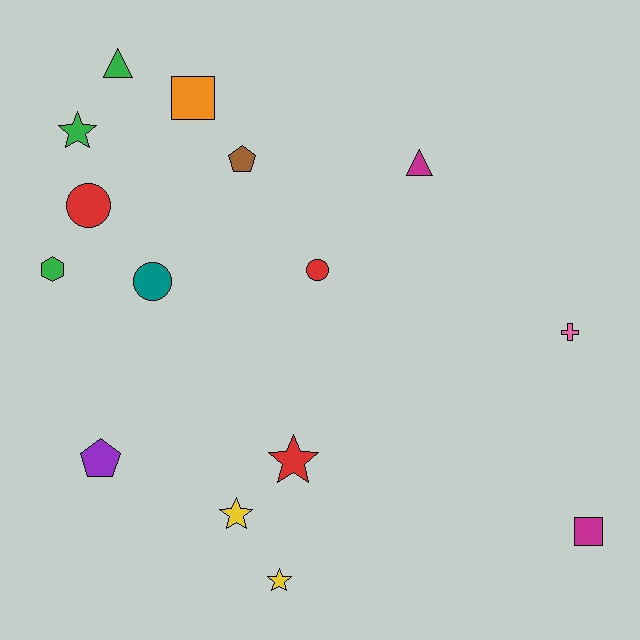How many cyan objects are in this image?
There are no cyan objects.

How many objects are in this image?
There are 15 objects.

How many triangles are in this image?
There are 2 triangles.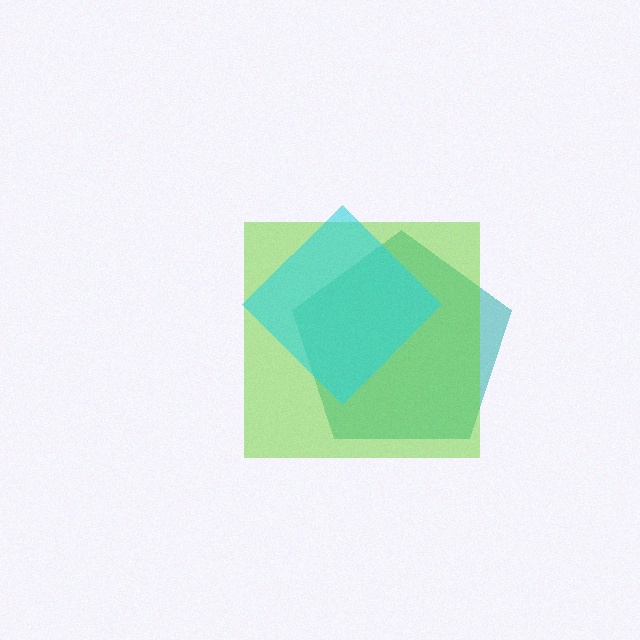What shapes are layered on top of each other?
The layered shapes are: a teal pentagon, a lime square, a cyan diamond.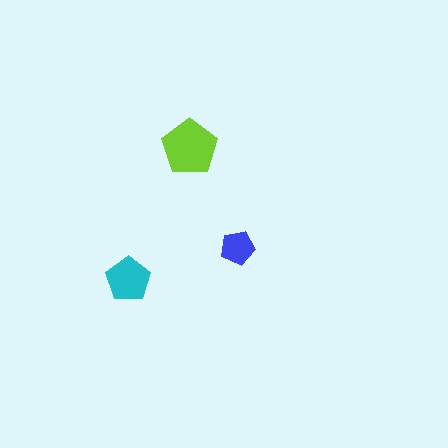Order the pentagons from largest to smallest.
the lime one, the cyan one, the blue one.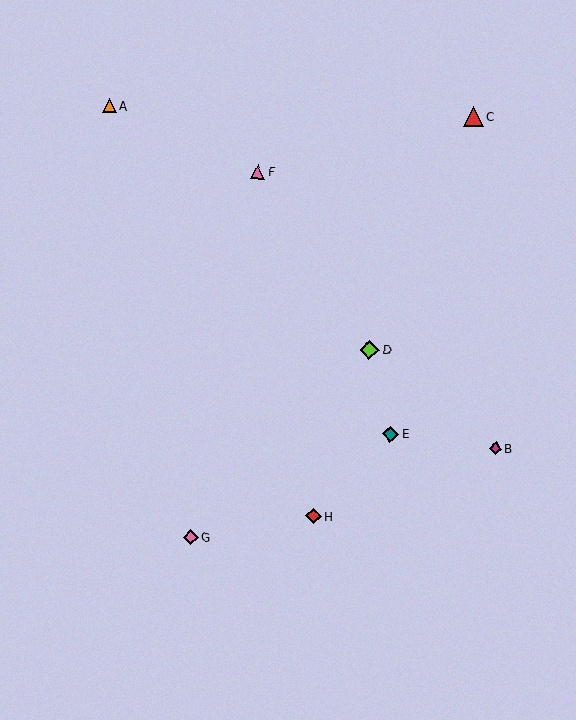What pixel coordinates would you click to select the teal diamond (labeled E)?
Click at (390, 434) to select the teal diamond E.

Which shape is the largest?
The red triangle (labeled C) is the largest.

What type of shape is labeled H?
Shape H is a red diamond.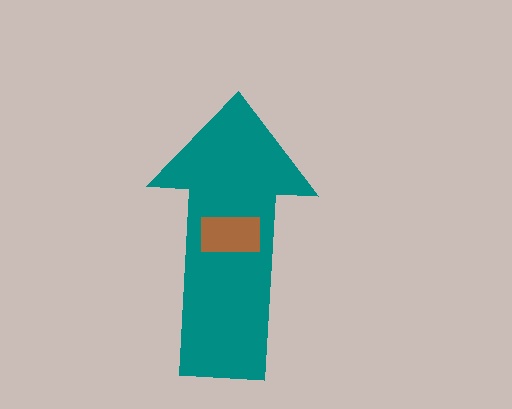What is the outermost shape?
The teal arrow.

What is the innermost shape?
The brown rectangle.